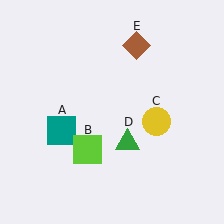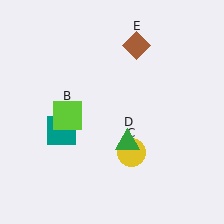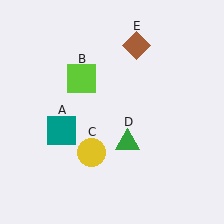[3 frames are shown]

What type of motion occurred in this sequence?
The lime square (object B), yellow circle (object C) rotated clockwise around the center of the scene.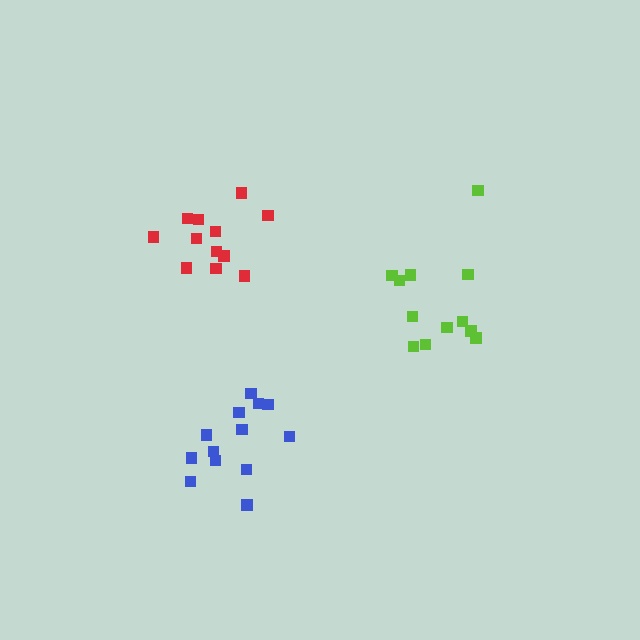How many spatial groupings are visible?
There are 3 spatial groupings.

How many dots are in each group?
Group 1: 12 dots, Group 2: 13 dots, Group 3: 12 dots (37 total).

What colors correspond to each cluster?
The clusters are colored: red, blue, lime.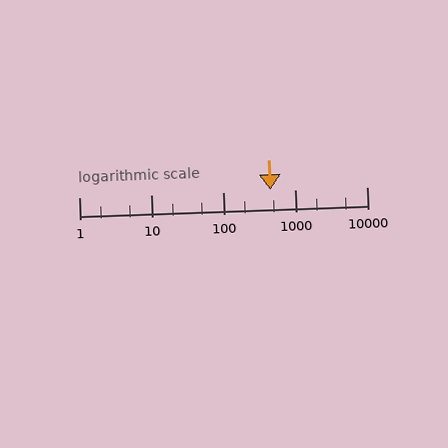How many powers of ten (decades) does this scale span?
The scale spans 4 decades, from 1 to 10000.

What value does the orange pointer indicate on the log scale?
The pointer indicates approximately 450.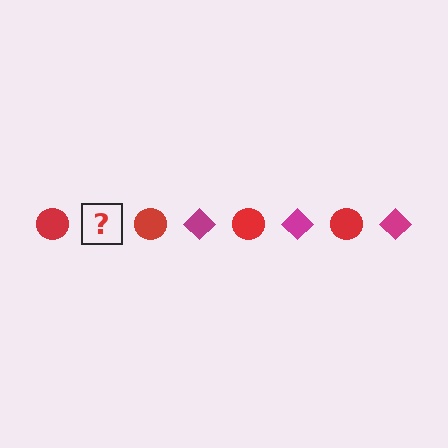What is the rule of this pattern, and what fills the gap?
The rule is that the pattern alternates between red circle and magenta diamond. The gap should be filled with a magenta diamond.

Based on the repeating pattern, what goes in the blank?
The blank should be a magenta diamond.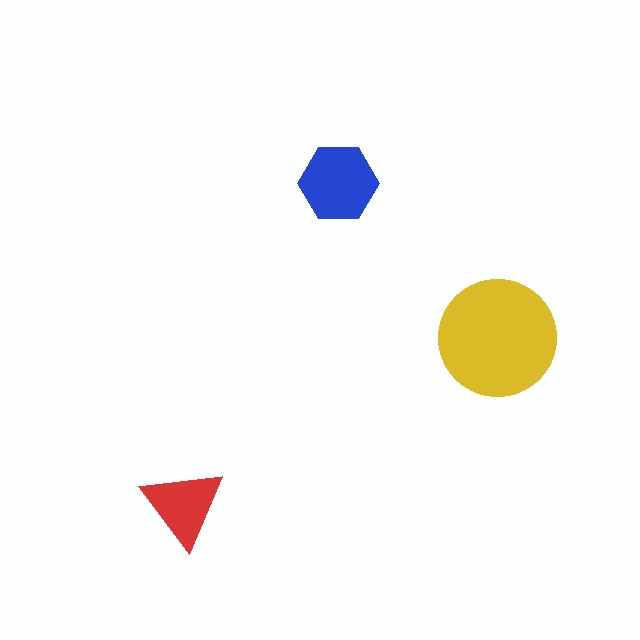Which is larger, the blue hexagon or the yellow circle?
The yellow circle.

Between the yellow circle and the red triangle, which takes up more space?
The yellow circle.